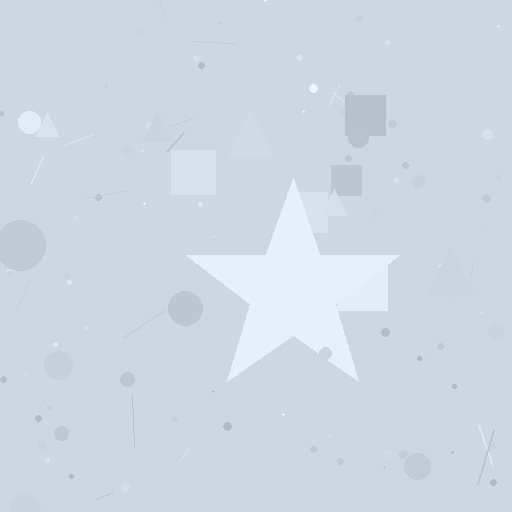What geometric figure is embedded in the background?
A star is embedded in the background.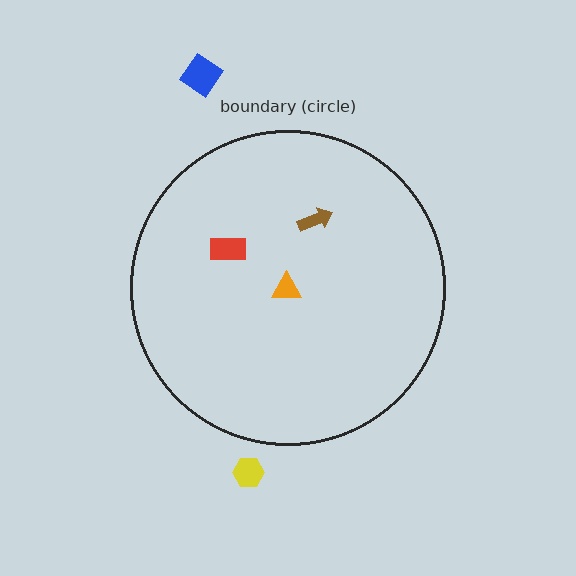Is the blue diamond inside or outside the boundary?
Outside.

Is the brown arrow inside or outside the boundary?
Inside.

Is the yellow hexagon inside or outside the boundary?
Outside.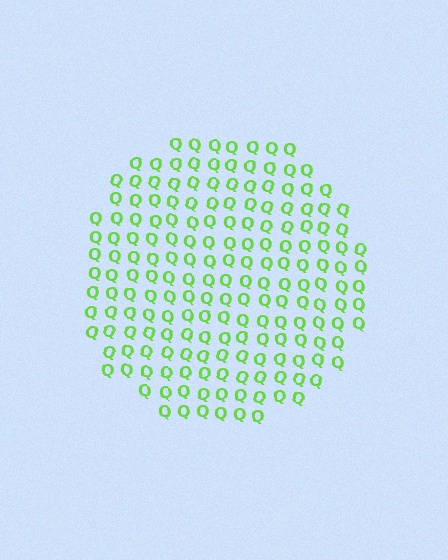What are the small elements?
The small elements are letter Q's.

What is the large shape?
The large shape is a circle.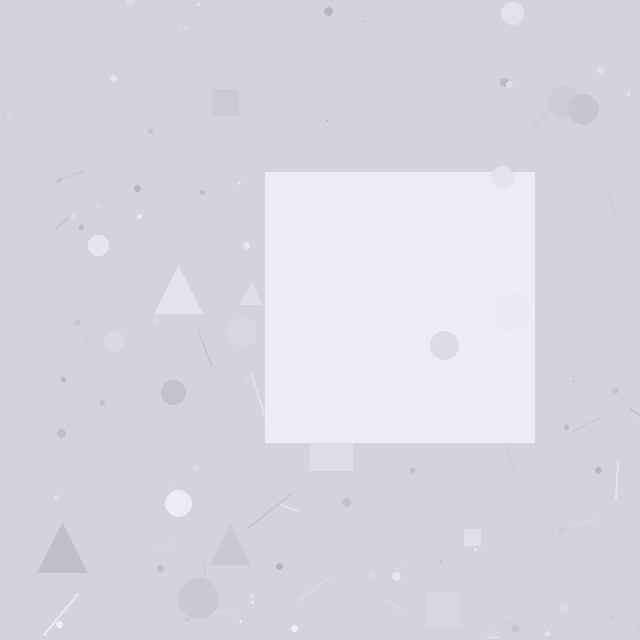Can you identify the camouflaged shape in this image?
The camouflaged shape is a square.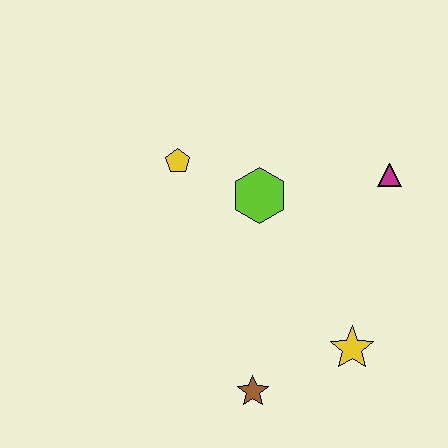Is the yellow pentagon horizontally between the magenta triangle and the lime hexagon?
No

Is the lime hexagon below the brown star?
No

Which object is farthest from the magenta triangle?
The brown star is farthest from the magenta triangle.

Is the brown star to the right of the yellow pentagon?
Yes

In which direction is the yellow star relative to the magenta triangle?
The yellow star is below the magenta triangle.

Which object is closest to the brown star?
The yellow star is closest to the brown star.